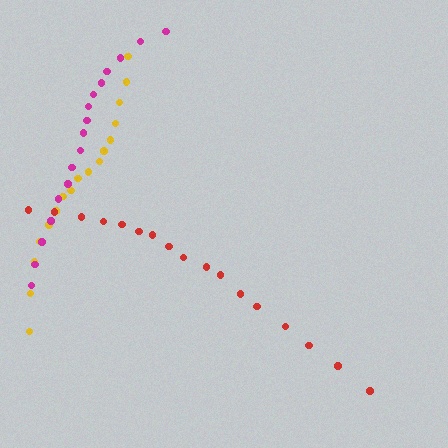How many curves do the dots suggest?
There are 3 distinct paths.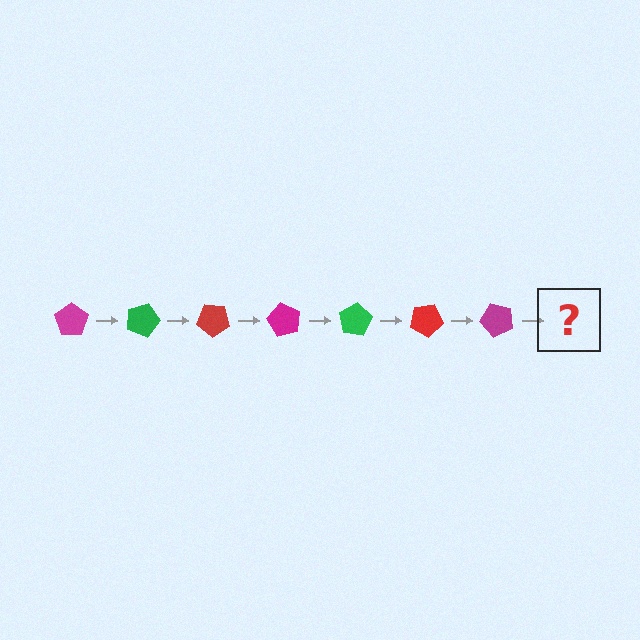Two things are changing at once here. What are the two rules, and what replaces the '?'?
The two rules are that it rotates 20 degrees each step and the color cycles through magenta, green, and red. The '?' should be a green pentagon, rotated 140 degrees from the start.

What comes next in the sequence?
The next element should be a green pentagon, rotated 140 degrees from the start.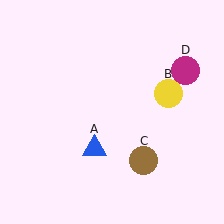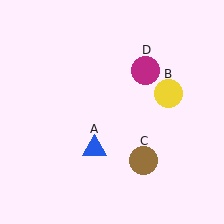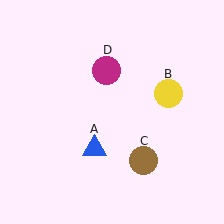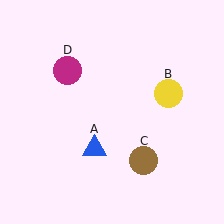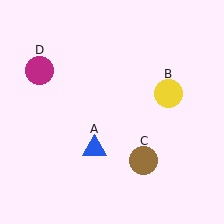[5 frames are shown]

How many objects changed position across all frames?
1 object changed position: magenta circle (object D).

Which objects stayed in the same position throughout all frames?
Blue triangle (object A) and yellow circle (object B) and brown circle (object C) remained stationary.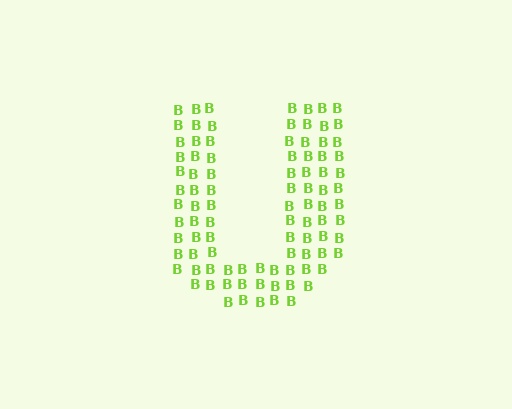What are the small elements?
The small elements are letter B's.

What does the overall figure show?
The overall figure shows the letter U.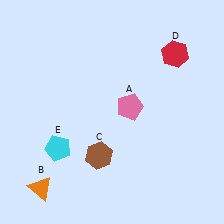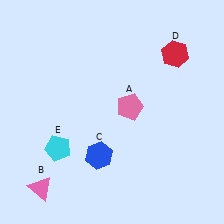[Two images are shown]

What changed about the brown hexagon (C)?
In Image 1, C is brown. In Image 2, it changed to blue.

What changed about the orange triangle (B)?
In Image 1, B is orange. In Image 2, it changed to pink.